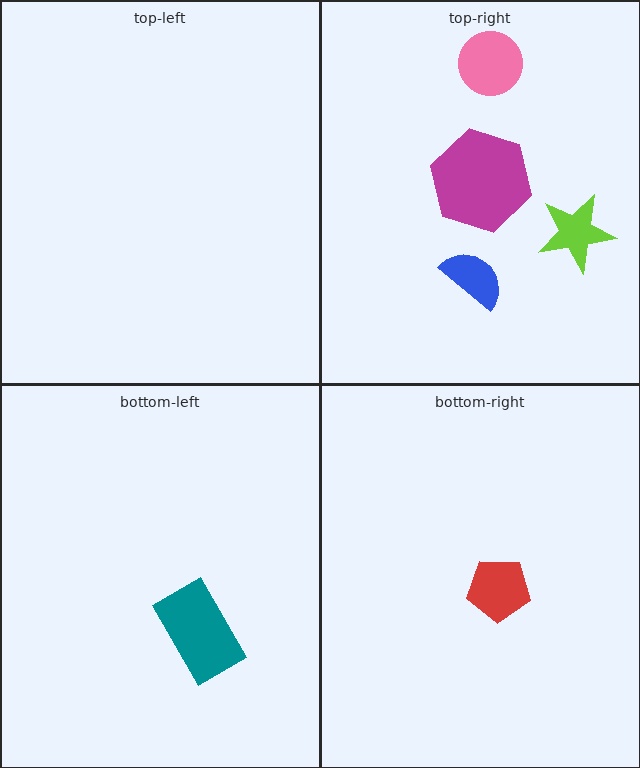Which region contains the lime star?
The top-right region.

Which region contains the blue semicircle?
The top-right region.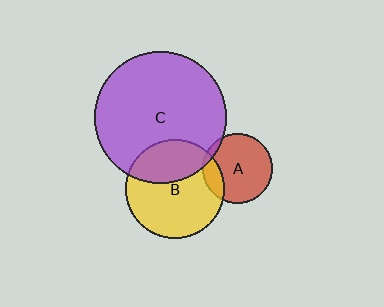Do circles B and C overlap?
Yes.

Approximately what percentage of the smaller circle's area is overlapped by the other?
Approximately 35%.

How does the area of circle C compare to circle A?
Approximately 3.5 times.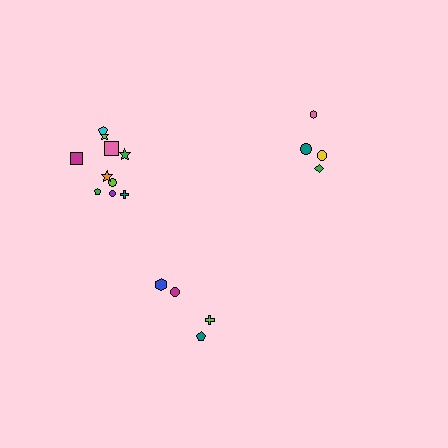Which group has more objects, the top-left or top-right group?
The top-left group.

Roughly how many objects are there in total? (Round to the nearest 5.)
Roughly 20 objects in total.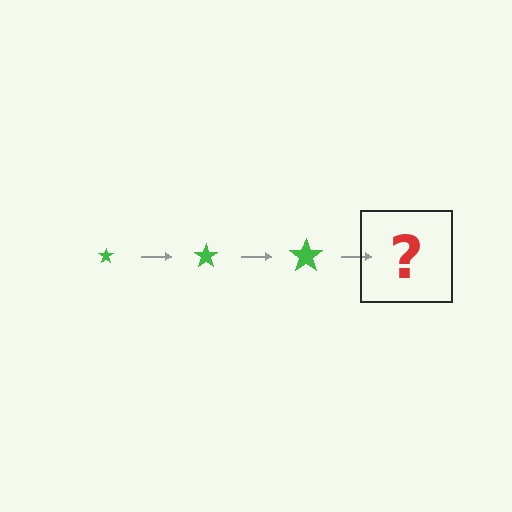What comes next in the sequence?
The next element should be a green star, larger than the previous one.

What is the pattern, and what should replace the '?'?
The pattern is that the star gets progressively larger each step. The '?' should be a green star, larger than the previous one.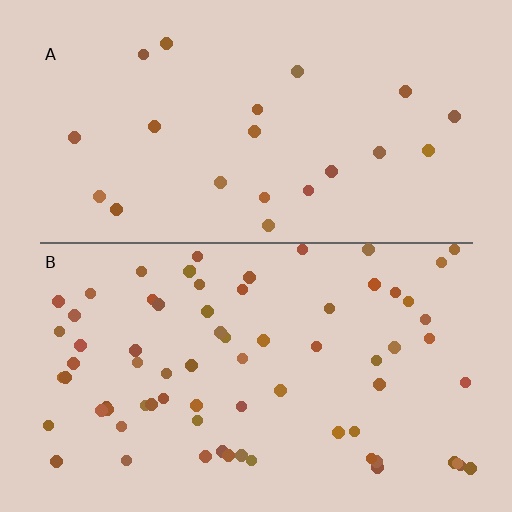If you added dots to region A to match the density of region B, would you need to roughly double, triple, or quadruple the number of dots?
Approximately triple.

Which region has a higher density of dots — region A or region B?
B (the bottom).